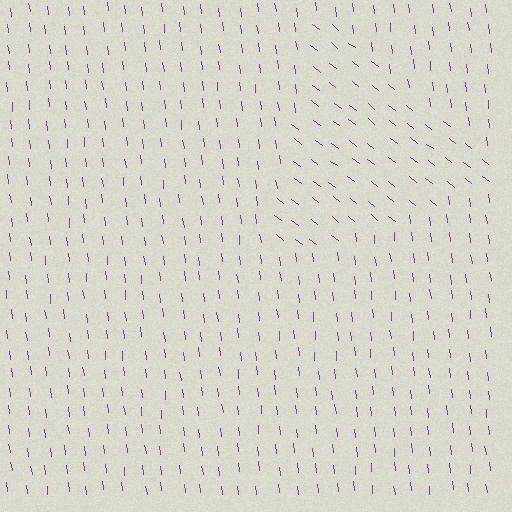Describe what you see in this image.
The image is filled with small purple line segments. A triangle region in the image has lines oriented differently from the surrounding lines, creating a visible texture boundary.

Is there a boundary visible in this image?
Yes, there is a texture boundary formed by a change in line orientation.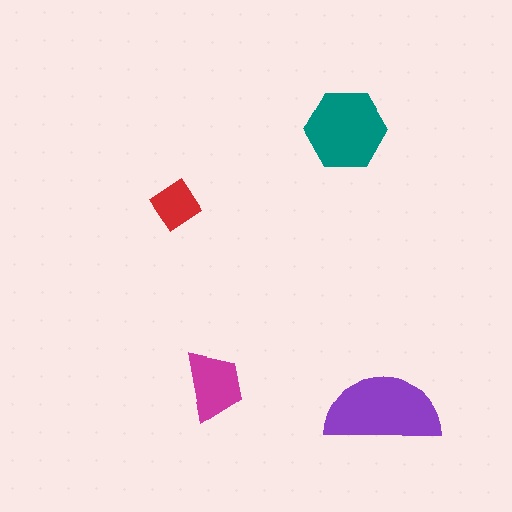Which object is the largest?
The purple semicircle.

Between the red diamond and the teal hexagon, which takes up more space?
The teal hexagon.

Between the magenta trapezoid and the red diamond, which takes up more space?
The magenta trapezoid.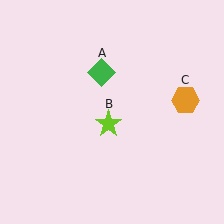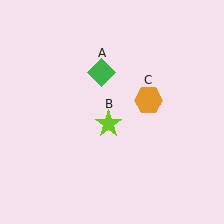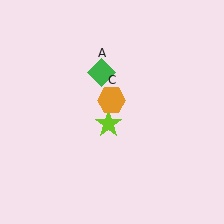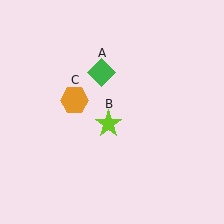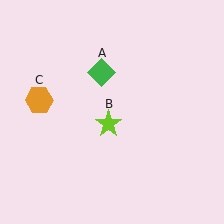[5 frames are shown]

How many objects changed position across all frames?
1 object changed position: orange hexagon (object C).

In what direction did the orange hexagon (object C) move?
The orange hexagon (object C) moved left.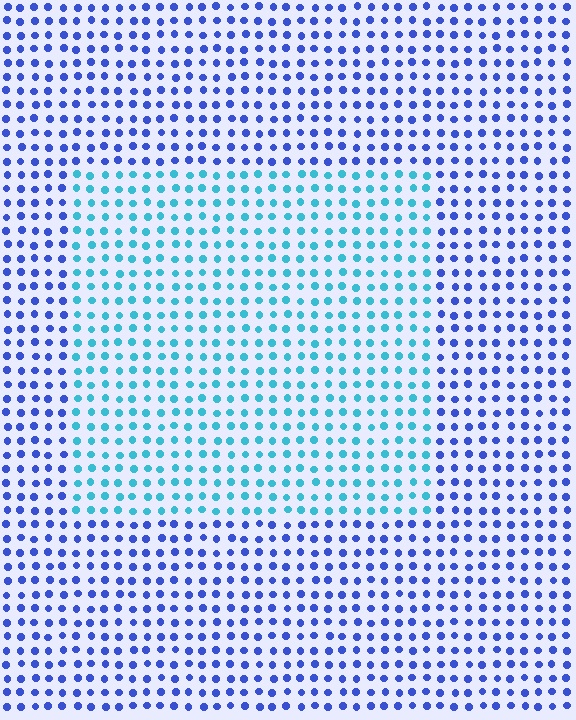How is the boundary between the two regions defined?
The boundary is defined purely by a slight shift in hue (about 43 degrees). Spacing, size, and orientation are identical on both sides.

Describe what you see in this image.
The image is filled with small blue elements in a uniform arrangement. A rectangle-shaped region is visible where the elements are tinted to a slightly different hue, forming a subtle color boundary.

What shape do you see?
I see a rectangle.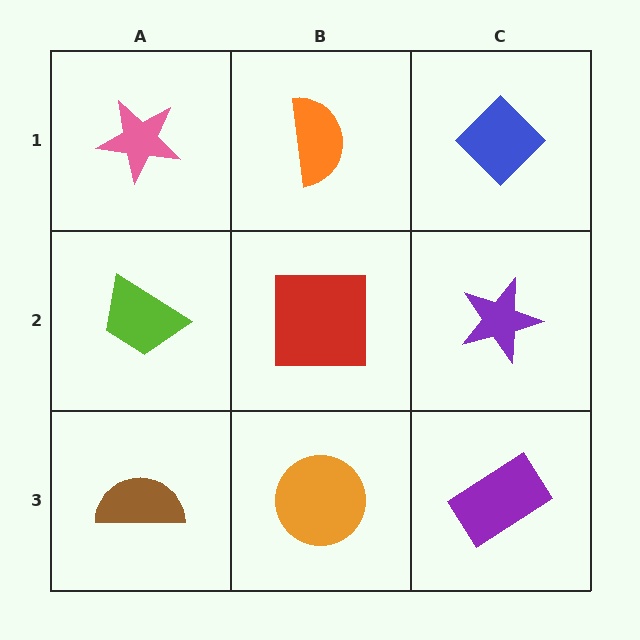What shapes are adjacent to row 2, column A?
A pink star (row 1, column A), a brown semicircle (row 3, column A), a red square (row 2, column B).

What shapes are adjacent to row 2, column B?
An orange semicircle (row 1, column B), an orange circle (row 3, column B), a lime trapezoid (row 2, column A), a purple star (row 2, column C).